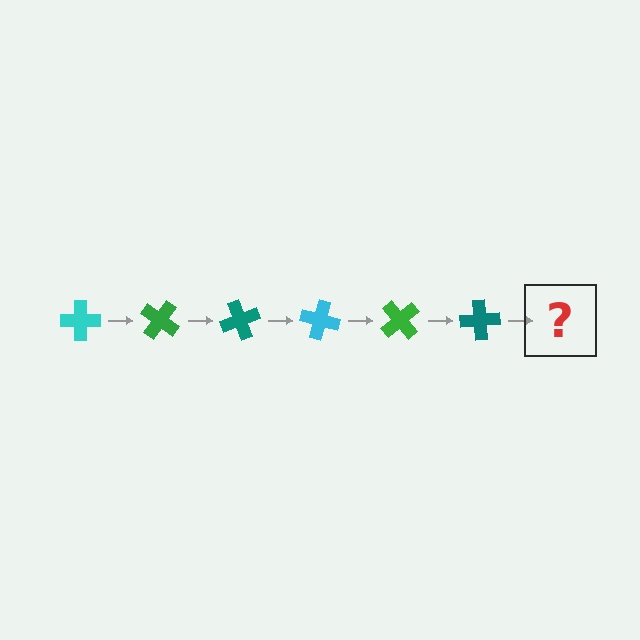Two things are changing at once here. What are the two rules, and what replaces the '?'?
The two rules are that it rotates 35 degrees each step and the color cycles through cyan, green, and teal. The '?' should be a cyan cross, rotated 210 degrees from the start.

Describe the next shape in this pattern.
It should be a cyan cross, rotated 210 degrees from the start.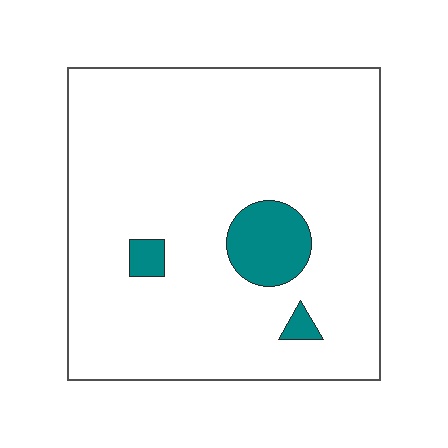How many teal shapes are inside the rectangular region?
3.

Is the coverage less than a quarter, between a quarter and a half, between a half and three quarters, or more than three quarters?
Less than a quarter.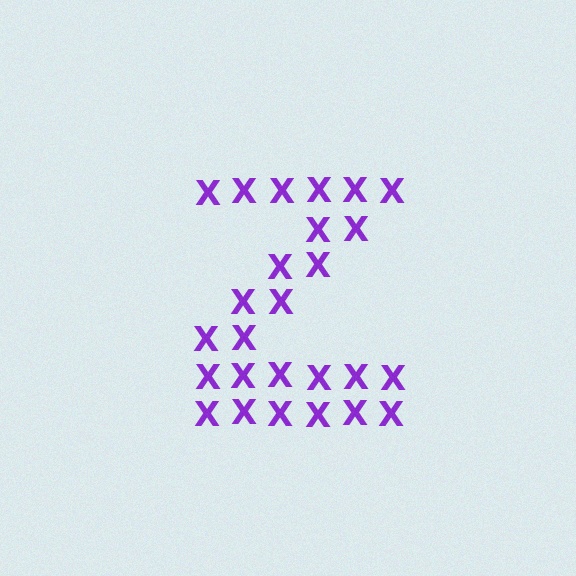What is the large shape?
The large shape is the letter Z.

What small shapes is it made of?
It is made of small letter X's.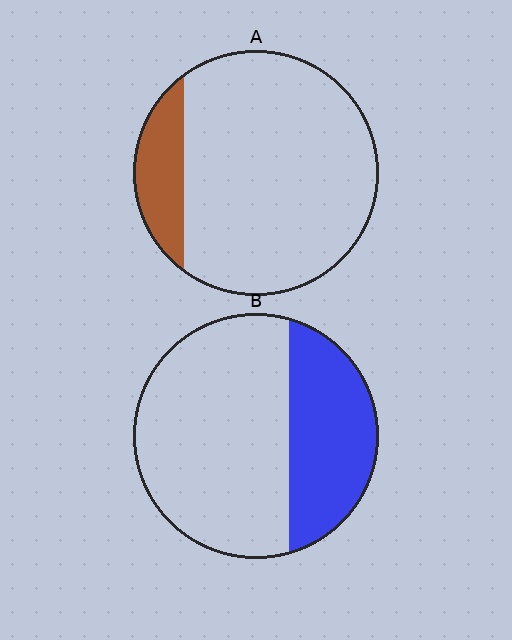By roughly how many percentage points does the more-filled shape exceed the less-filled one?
By roughly 20 percentage points (B over A).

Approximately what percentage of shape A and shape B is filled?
A is approximately 15% and B is approximately 35%.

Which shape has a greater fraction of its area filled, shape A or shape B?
Shape B.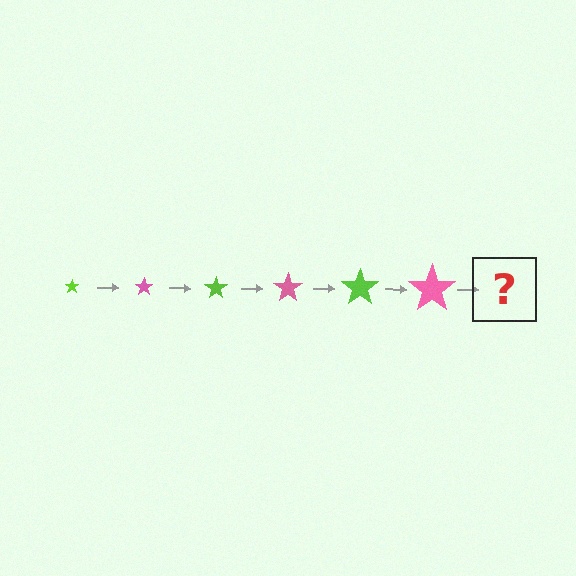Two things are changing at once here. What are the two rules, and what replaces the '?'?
The two rules are that the star grows larger each step and the color cycles through lime and pink. The '?' should be a lime star, larger than the previous one.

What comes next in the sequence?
The next element should be a lime star, larger than the previous one.